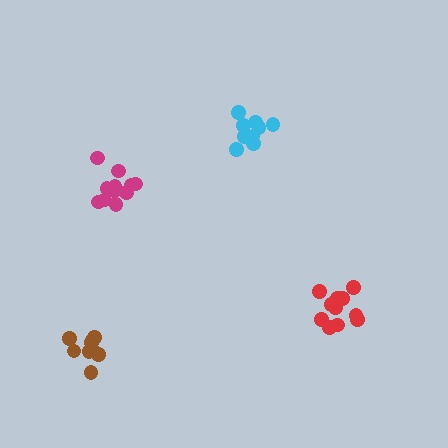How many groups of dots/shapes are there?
There are 4 groups.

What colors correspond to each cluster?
The clusters are colored: magenta, red, brown, cyan.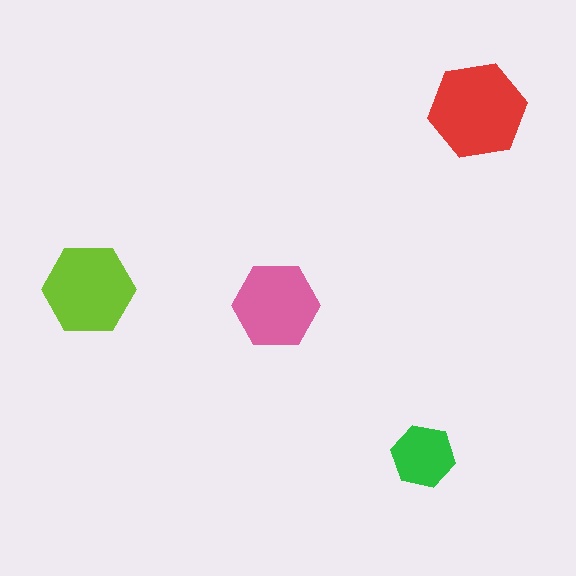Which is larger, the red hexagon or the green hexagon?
The red one.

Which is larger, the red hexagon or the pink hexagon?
The red one.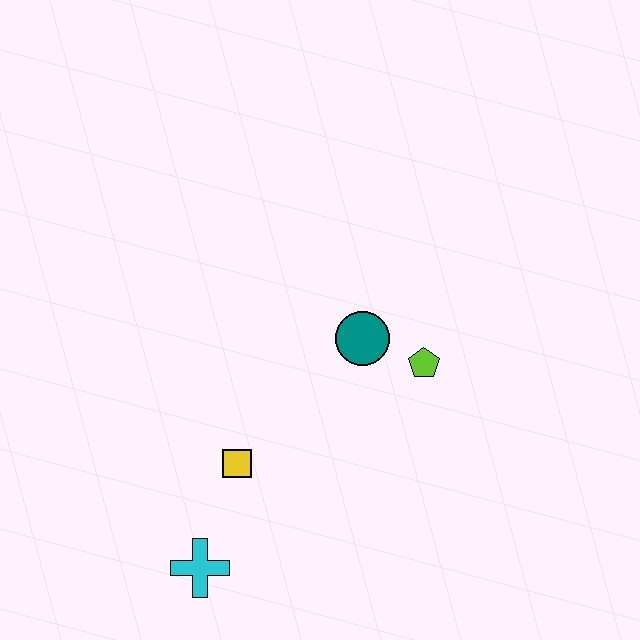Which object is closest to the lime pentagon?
The teal circle is closest to the lime pentagon.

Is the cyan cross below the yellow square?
Yes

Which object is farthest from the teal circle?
The cyan cross is farthest from the teal circle.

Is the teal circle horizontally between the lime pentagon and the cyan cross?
Yes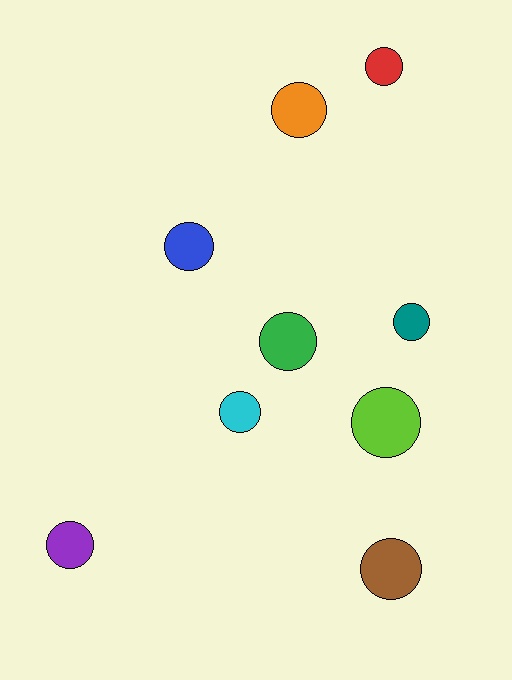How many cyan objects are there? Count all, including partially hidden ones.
There is 1 cyan object.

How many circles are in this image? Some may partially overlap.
There are 9 circles.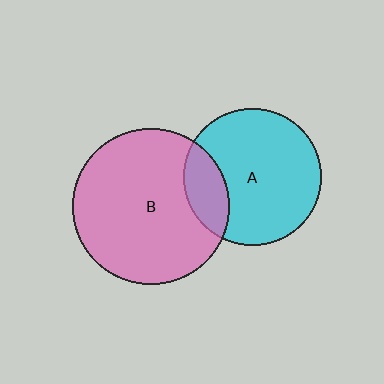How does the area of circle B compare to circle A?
Approximately 1.3 times.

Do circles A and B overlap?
Yes.